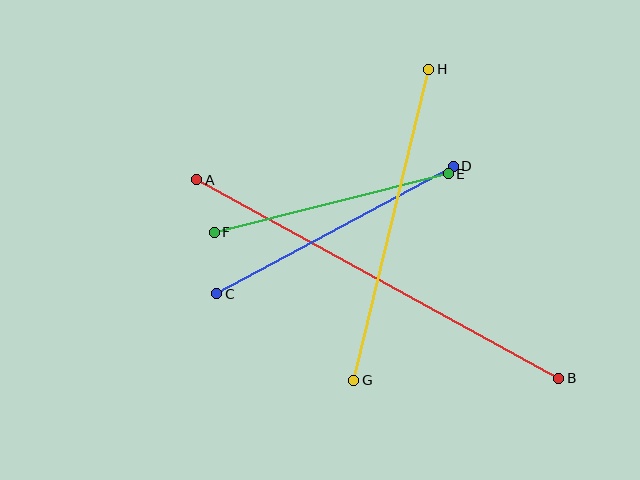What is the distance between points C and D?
The distance is approximately 269 pixels.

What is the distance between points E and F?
The distance is approximately 241 pixels.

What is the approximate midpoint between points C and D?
The midpoint is at approximately (335, 230) pixels.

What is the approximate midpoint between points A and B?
The midpoint is at approximately (378, 279) pixels.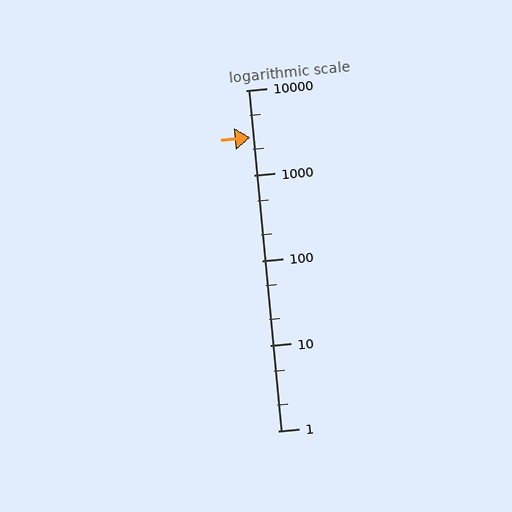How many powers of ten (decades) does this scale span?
The scale spans 4 decades, from 1 to 10000.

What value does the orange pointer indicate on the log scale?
The pointer indicates approximately 2800.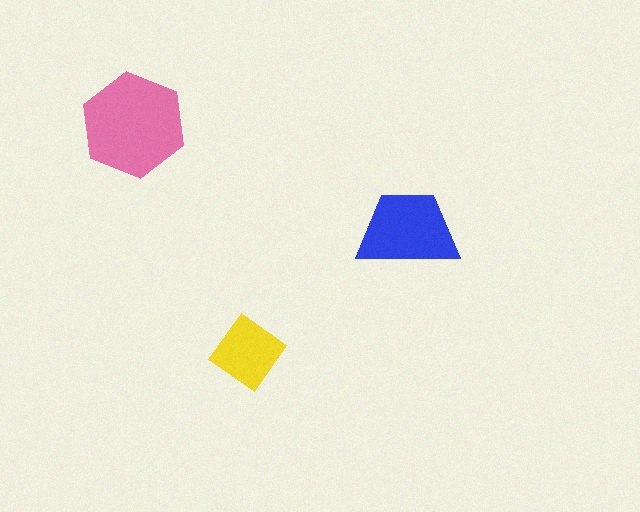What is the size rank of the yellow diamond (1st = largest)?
3rd.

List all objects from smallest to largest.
The yellow diamond, the blue trapezoid, the pink hexagon.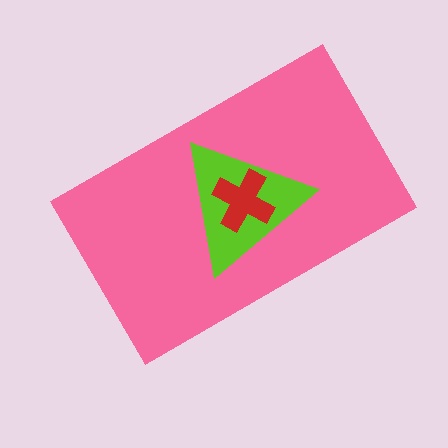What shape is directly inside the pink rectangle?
The lime triangle.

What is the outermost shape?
The pink rectangle.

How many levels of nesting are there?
3.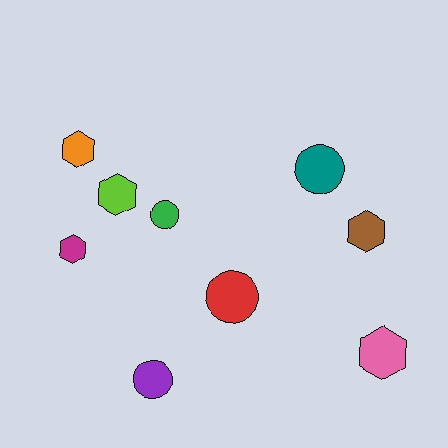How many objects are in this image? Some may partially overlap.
There are 9 objects.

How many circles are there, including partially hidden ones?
There are 4 circles.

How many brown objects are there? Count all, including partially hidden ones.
There is 1 brown object.